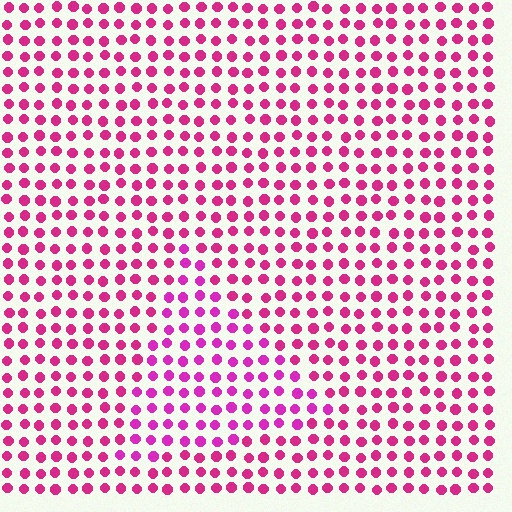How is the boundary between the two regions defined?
The boundary is defined purely by a slight shift in hue (about 19 degrees). Spacing, size, and orientation are identical on both sides.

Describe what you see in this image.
The image is filled with small magenta elements in a uniform arrangement. A triangle-shaped region is visible where the elements are tinted to a slightly different hue, forming a subtle color boundary.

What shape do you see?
I see a triangle.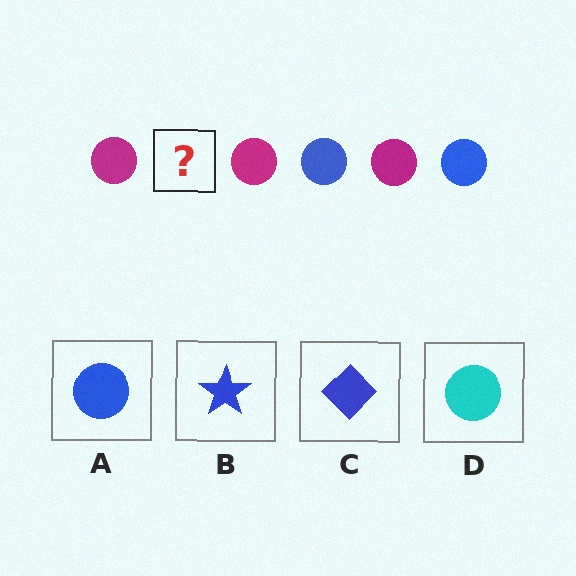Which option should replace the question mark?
Option A.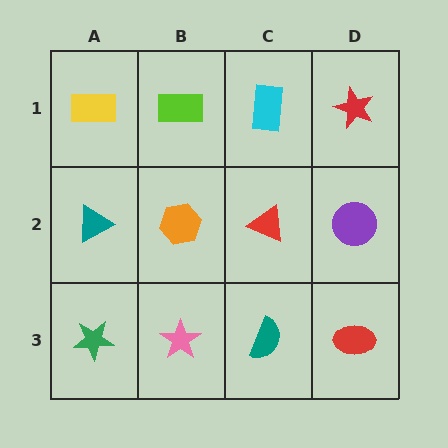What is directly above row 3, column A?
A teal triangle.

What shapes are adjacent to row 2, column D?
A red star (row 1, column D), a red ellipse (row 3, column D), a red triangle (row 2, column C).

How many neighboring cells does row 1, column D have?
2.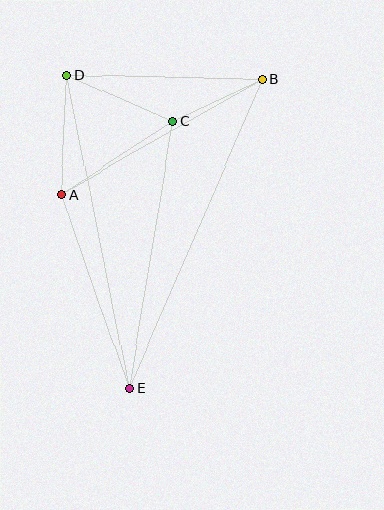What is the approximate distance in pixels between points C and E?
The distance between C and E is approximately 271 pixels.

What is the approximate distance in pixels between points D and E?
The distance between D and E is approximately 320 pixels.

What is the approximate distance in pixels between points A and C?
The distance between A and C is approximately 133 pixels.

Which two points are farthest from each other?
Points B and E are farthest from each other.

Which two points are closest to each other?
Points B and C are closest to each other.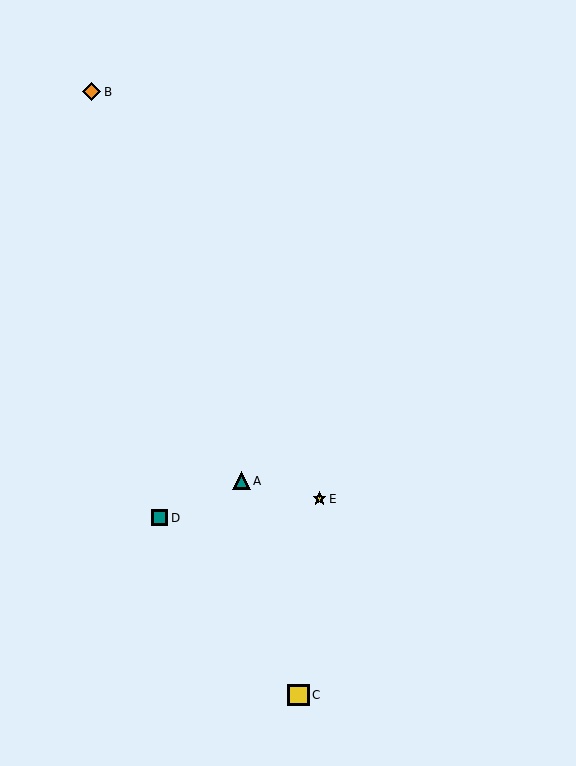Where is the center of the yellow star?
The center of the yellow star is at (320, 499).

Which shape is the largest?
The yellow square (labeled C) is the largest.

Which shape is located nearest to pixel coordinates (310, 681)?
The yellow square (labeled C) at (298, 695) is nearest to that location.